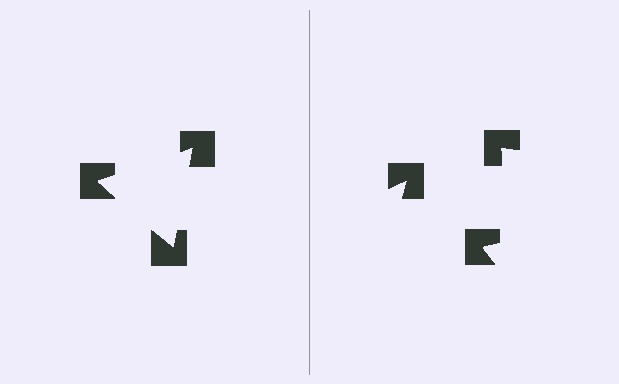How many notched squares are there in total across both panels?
6 — 3 on each side.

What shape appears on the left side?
An illusory triangle.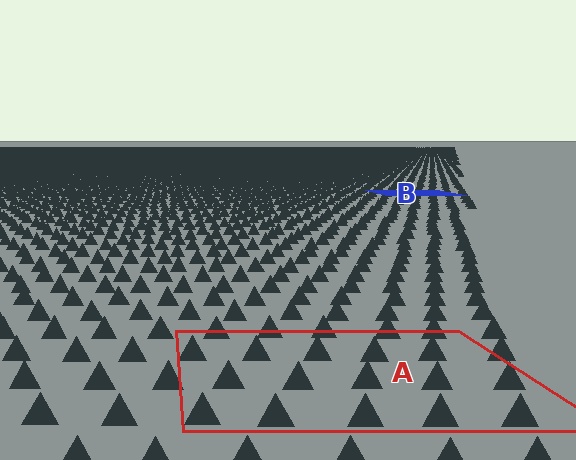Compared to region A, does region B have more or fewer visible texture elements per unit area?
Region B has more texture elements per unit area — they are packed more densely because it is farther away.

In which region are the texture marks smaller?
The texture marks are smaller in region B, because it is farther away.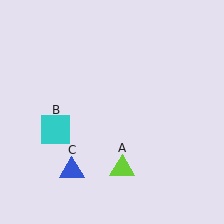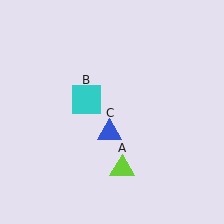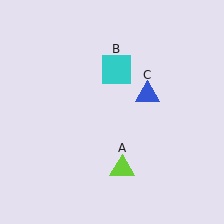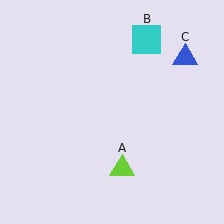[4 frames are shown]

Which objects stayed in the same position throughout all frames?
Lime triangle (object A) remained stationary.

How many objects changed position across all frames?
2 objects changed position: cyan square (object B), blue triangle (object C).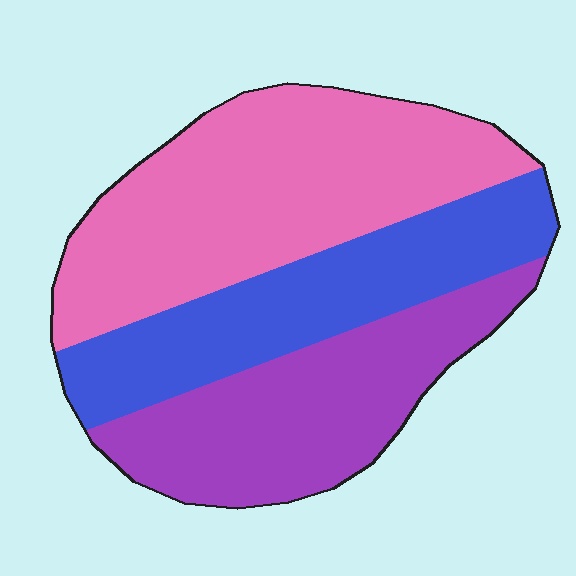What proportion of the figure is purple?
Purple takes up about one third (1/3) of the figure.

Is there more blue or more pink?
Pink.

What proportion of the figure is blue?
Blue takes up between a quarter and a half of the figure.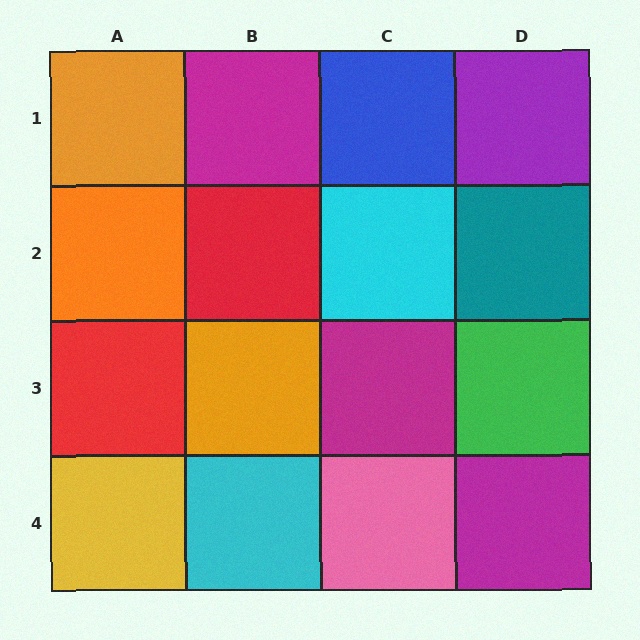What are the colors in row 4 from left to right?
Yellow, cyan, pink, magenta.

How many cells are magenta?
3 cells are magenta.